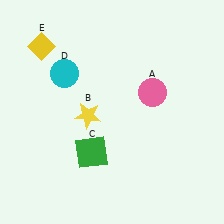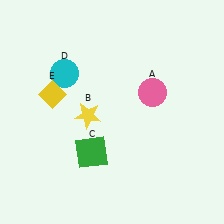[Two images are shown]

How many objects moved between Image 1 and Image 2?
1 object moved between the two images.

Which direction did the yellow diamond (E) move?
The yellow diamond (E) moved down.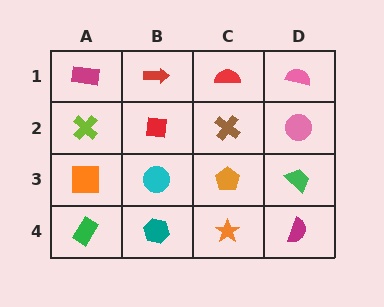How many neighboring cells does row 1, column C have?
3.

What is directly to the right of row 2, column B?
A brown cross.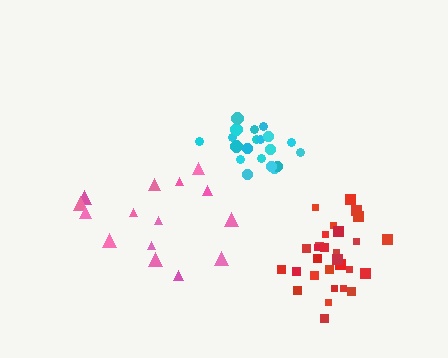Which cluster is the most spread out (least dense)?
Pink.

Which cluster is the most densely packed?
Cyan.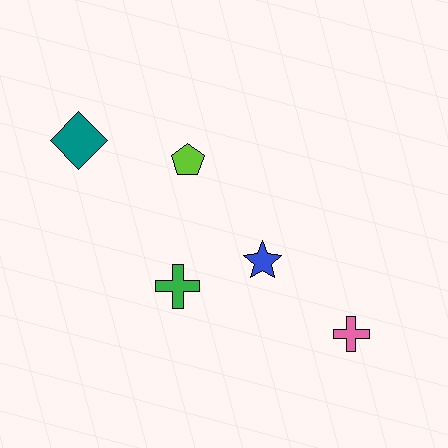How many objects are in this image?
There are 5 objects.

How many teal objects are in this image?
There is 1 teal object.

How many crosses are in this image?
There are 2 crosses.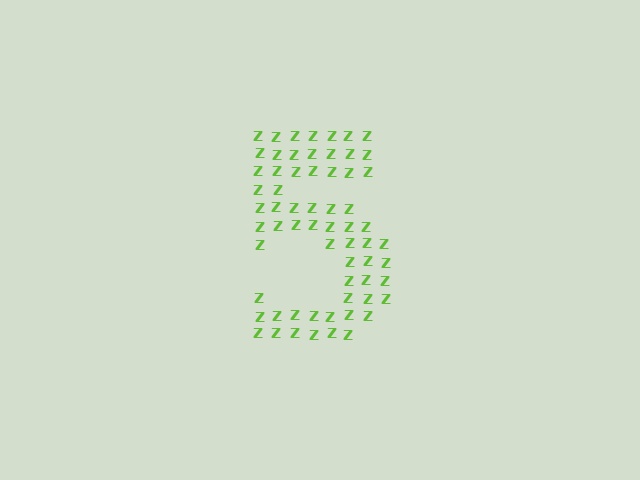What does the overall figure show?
The overall figure shows the digit 5.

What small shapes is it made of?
It is made of small letter Z's.